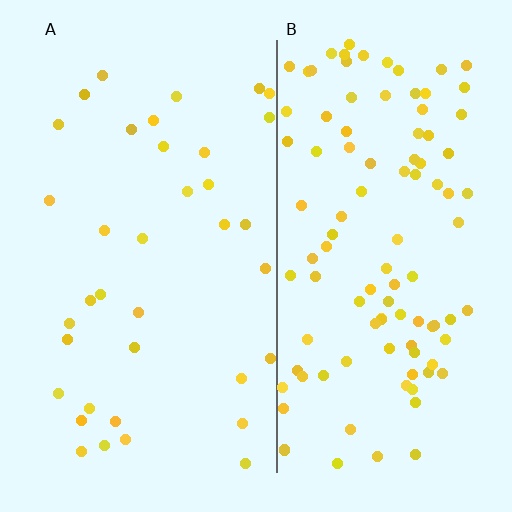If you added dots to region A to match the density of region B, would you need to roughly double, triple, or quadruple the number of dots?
Approximately triple.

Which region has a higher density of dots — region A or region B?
B (the right).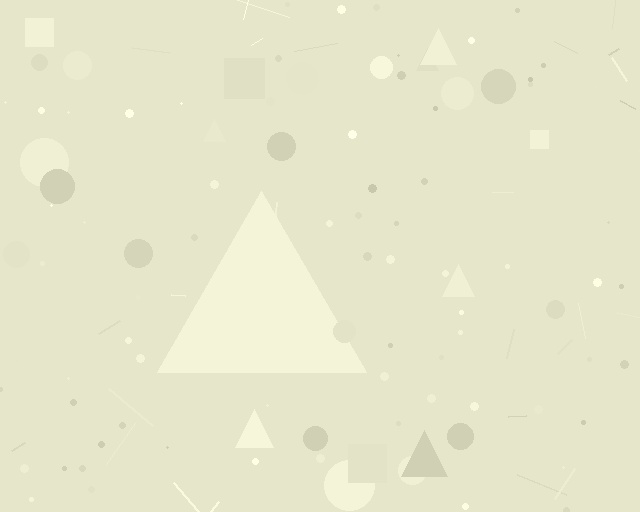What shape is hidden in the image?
A triangle is hidden in the image.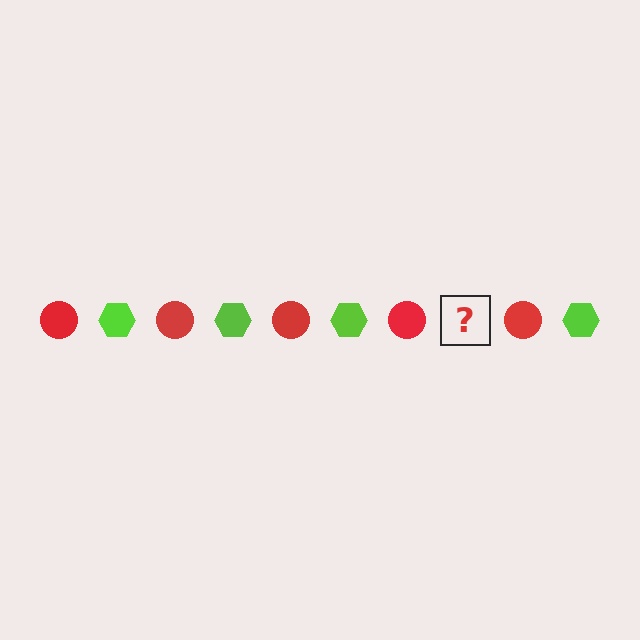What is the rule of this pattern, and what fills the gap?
The rule is that the pattern alternates between red circle and lime hexagon. The gap should be filled with a lime hexagon.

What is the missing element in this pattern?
The missing element is a lime hexagon.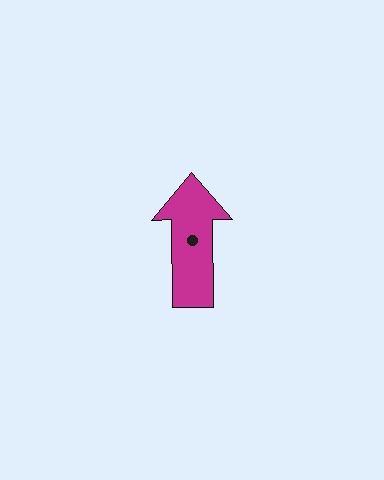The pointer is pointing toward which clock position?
Roughly 12 o'clock.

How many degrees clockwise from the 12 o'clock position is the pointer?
Approximately 359 degrees.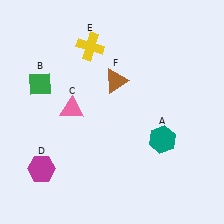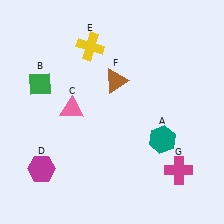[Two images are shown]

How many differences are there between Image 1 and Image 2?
There is 1 difference between the two images.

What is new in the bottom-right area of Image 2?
A magenta cross (G) was added in the bottom-right area of Image 2.